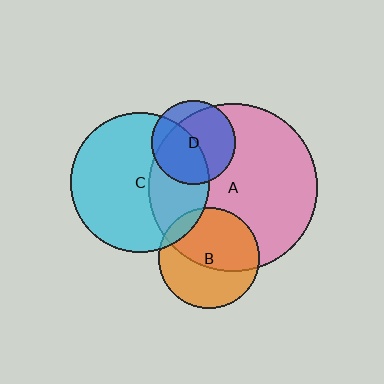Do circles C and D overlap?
Yes.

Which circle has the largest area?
Circle A (pink).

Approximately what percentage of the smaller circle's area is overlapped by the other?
Approximately 50%.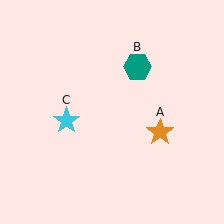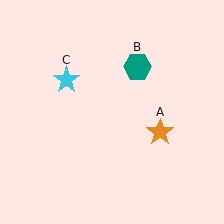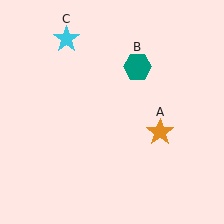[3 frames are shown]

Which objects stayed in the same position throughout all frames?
Orange star (object A) and teal hexagon (object B) remained stationary.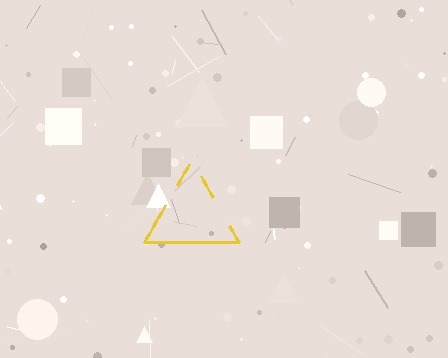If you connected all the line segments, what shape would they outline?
They would outline a triangle.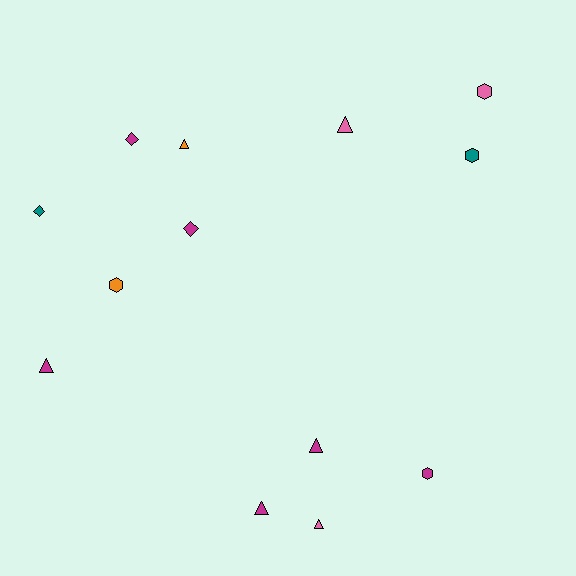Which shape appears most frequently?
Triangle, with 6 objects.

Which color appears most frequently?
Magenta, with 6 objects.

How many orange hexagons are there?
There is 1 orange hexagon.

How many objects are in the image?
There are 13 objects.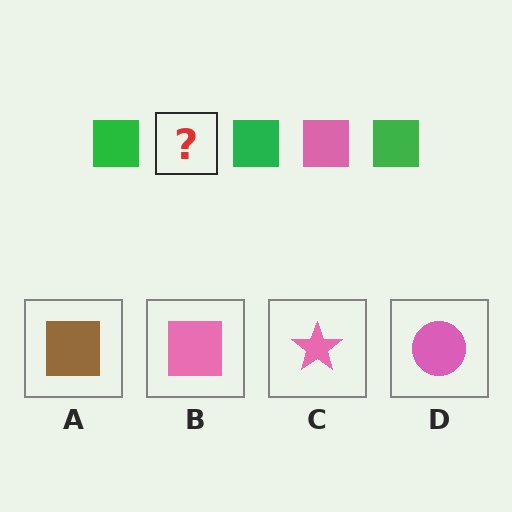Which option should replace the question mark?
Option B.